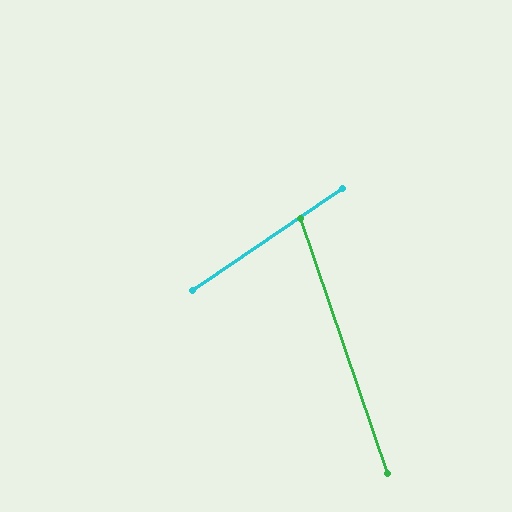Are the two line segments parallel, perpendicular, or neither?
Neither parallel nor perpendicular — they differ by about 75°.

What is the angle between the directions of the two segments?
Approximately 75 degrees.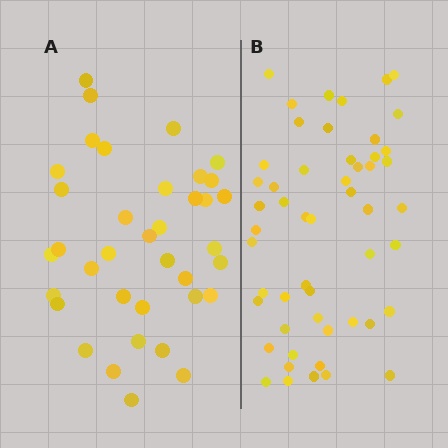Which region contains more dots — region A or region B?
Region B (the right region) has more dots.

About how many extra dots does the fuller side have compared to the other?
Region B has approximately 15 more dots than region A.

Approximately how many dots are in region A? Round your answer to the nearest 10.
About 40 dots. (The exact count is 37, which rounds to 40.)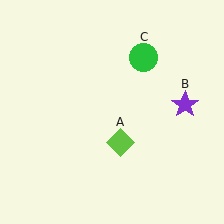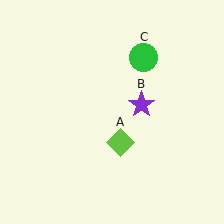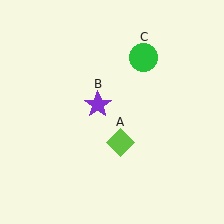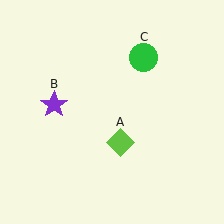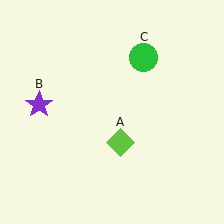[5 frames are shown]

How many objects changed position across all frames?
1 object changed position: purple star (object B).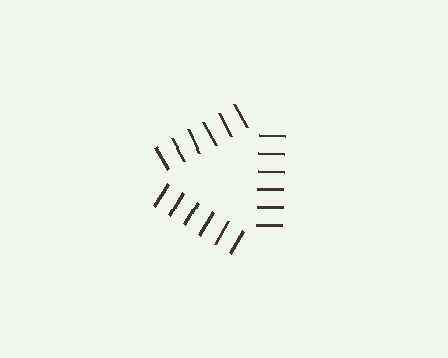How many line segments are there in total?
18 — 6 along each of the 3 edges.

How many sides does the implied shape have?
3 sides — the line-ends trace a triangle.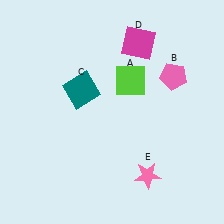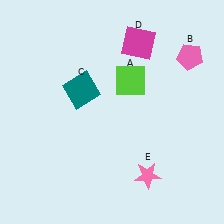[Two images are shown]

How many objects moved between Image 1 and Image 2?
1 object moved between the two images.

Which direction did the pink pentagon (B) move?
The pink pentagon (B) moved up.